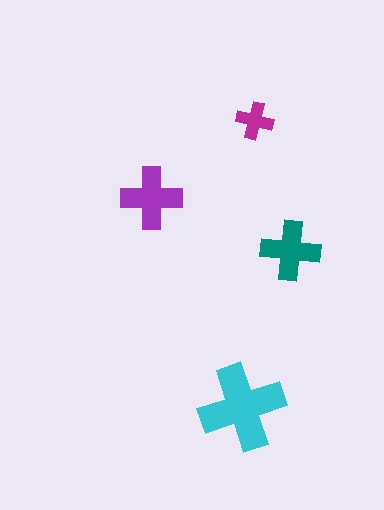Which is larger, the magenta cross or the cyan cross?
The cyan one.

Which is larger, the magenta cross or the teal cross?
The teal one.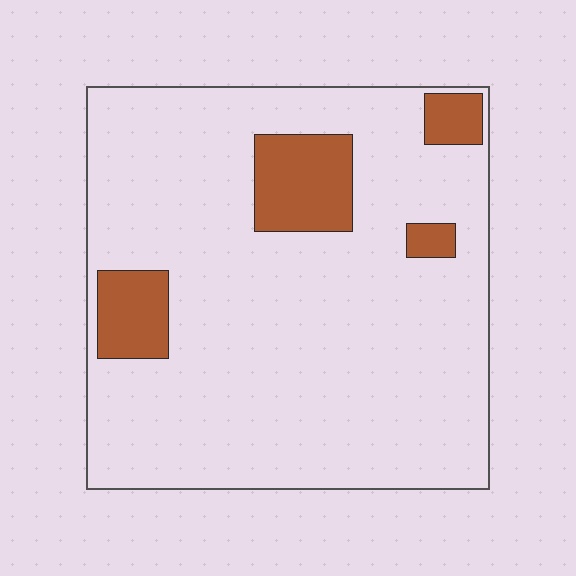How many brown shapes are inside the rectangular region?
4.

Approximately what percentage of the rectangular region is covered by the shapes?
Approximately 15%.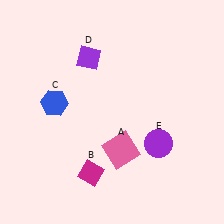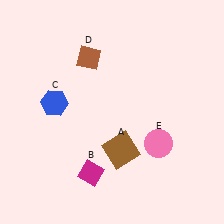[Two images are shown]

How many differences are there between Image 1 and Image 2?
There are 3 differences between the two images.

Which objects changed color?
A changed from pink to brown. D changed from purple to brown. E changed from purple to pink.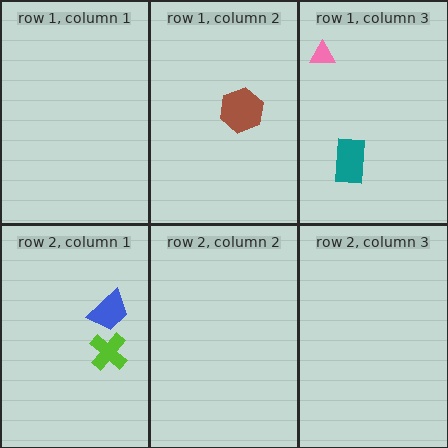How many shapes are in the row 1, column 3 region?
2.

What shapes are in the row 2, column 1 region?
The blue trapezoid, the lime cross.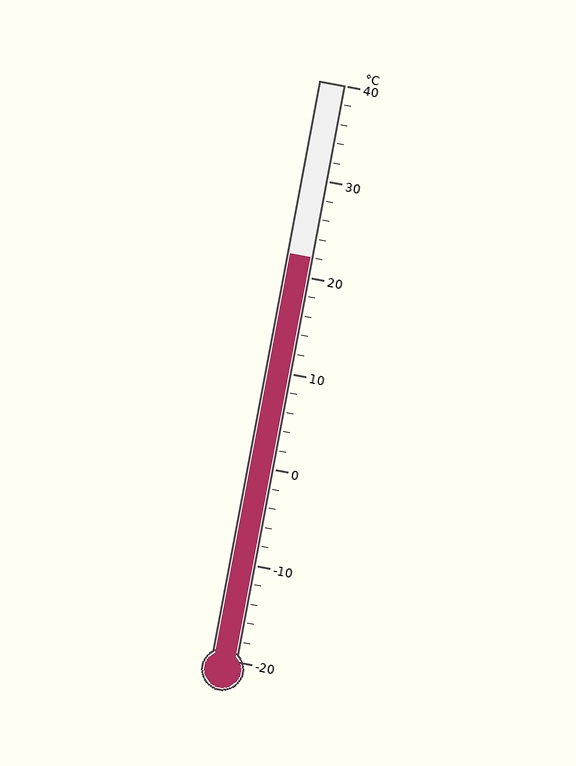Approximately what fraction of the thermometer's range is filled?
The thermometer is filled to approximately 70% of its range.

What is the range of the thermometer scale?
The thermometer scale ranges from -20°C to 40°C.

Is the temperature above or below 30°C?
The temperature is below 30°C.